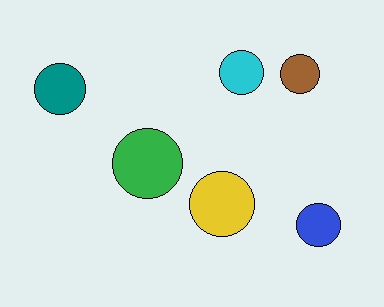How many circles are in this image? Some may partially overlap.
There are 6 circles.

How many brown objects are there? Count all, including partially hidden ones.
There is 1 brown object.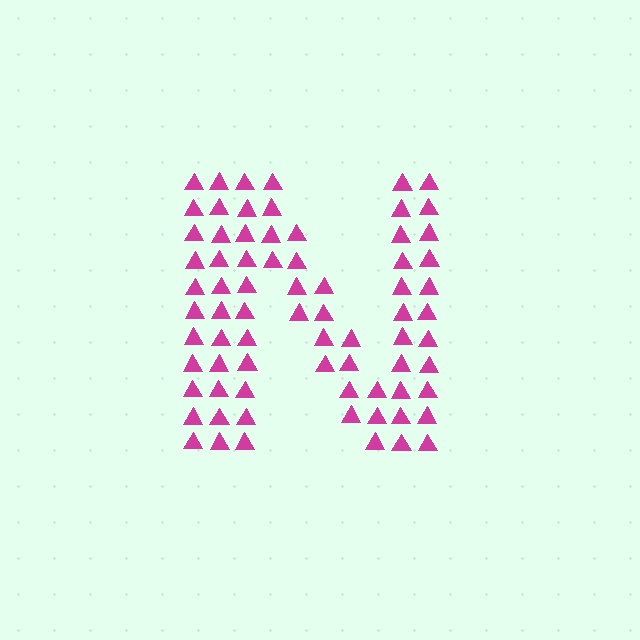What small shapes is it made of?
It is made of small triangles.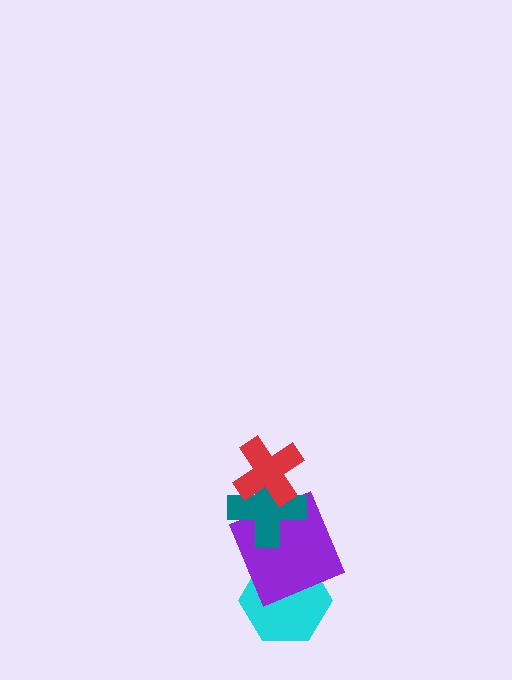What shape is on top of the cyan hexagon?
The purple square is on top of the cyan hexagon.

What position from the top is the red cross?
The red cross is 1st from the top.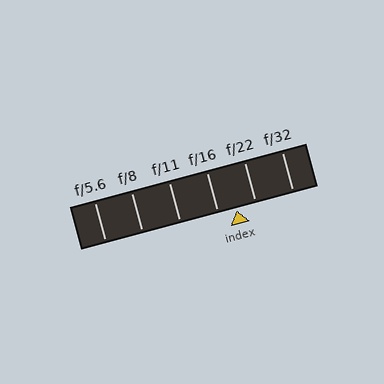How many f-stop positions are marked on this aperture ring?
There are 6 f-stop positions marked.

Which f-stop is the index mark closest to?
The index mark is closest to f/16.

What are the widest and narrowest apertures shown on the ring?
The widest aperture shown is f/5.6 and the narrowest is f/32.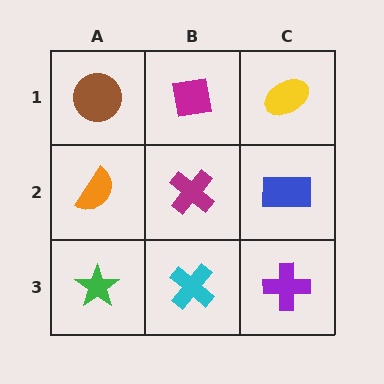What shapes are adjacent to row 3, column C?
A blue rectangle (row 2, column C), a cyan cross (row 3, column B).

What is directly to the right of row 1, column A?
A magenta square.